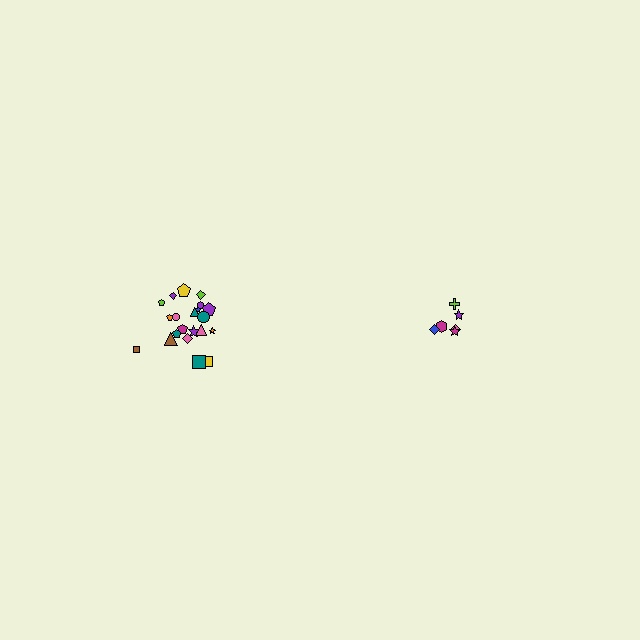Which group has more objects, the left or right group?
The left group.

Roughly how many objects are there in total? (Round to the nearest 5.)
Roughly 30 objects in total.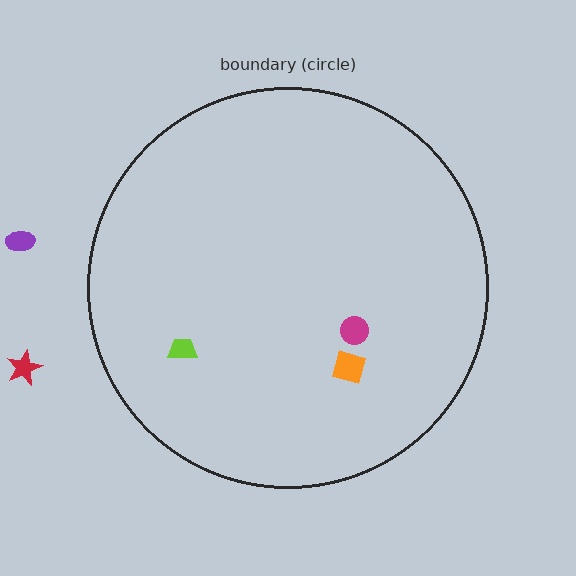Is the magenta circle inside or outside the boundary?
Inside.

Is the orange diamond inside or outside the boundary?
Inside.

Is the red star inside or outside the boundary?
Outside.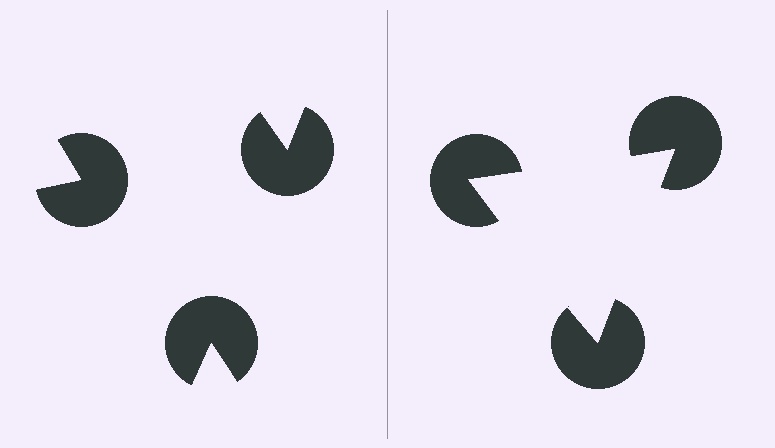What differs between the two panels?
The pac-man discs are positioned identically on both sides; only the wedge orientations differ. On the right they align to a triangle; on the left they are misaligned.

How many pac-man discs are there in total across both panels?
6 — 3 on each side.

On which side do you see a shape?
An illusory triangle appears on the right side. On the left side the wedge cuts are rotated, so no coherent shape forms.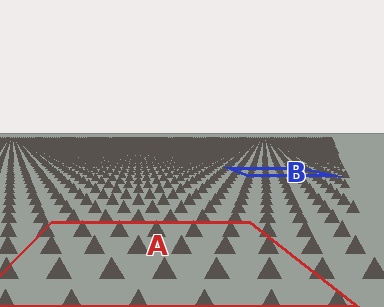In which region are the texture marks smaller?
The texture marks are smaller in region B, because it is farther away.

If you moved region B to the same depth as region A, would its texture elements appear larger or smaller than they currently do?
They would appear larger. At a closer depth, the same texture elements are projected at a bigger on-screen size.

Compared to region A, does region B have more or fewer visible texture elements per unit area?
Region B has more texture elements per unit area — they are packed more densely because it is farther away.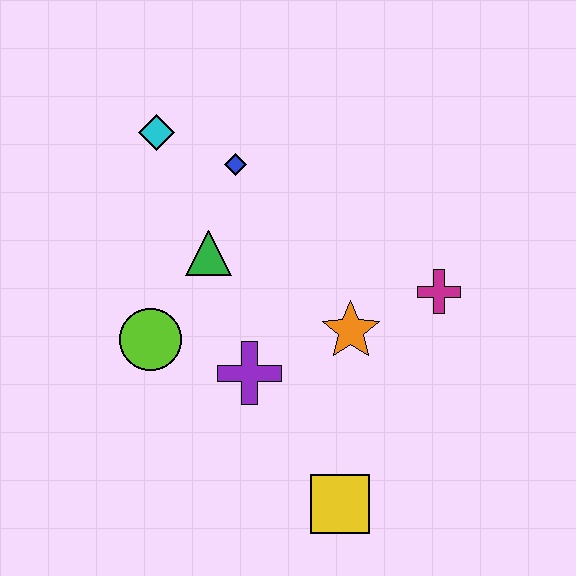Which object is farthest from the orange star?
The cyan diamond is farthest from the orange star.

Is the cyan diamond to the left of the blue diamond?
Yes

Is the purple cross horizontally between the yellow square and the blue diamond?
Yes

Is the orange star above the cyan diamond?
No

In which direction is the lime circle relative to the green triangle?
The lime circle is below the green triangle.